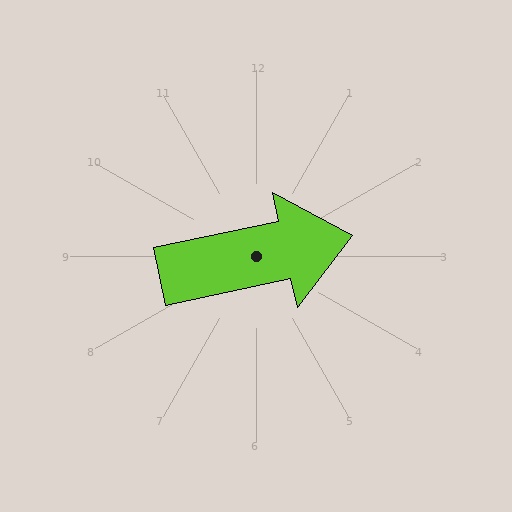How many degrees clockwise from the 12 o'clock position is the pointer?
Approximately 78 degrees.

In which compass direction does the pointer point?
East.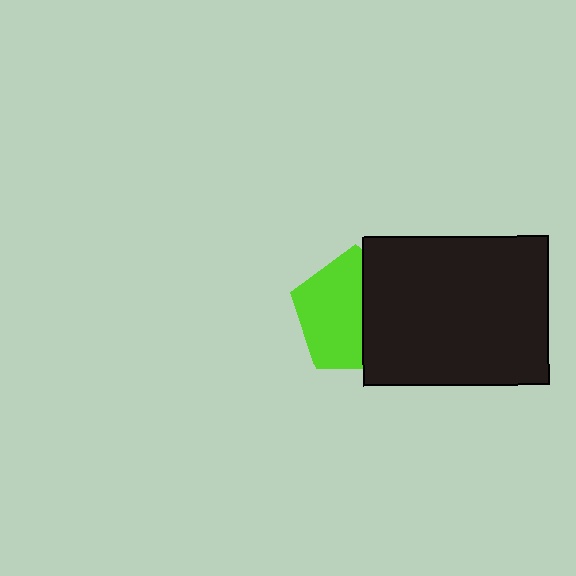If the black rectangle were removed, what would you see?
You would see the complete lime pentagon.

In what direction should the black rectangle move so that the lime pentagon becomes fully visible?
The black rectangle should move right. That is the shortest direction to clear the overlap and leave the lime pentagon fully visible.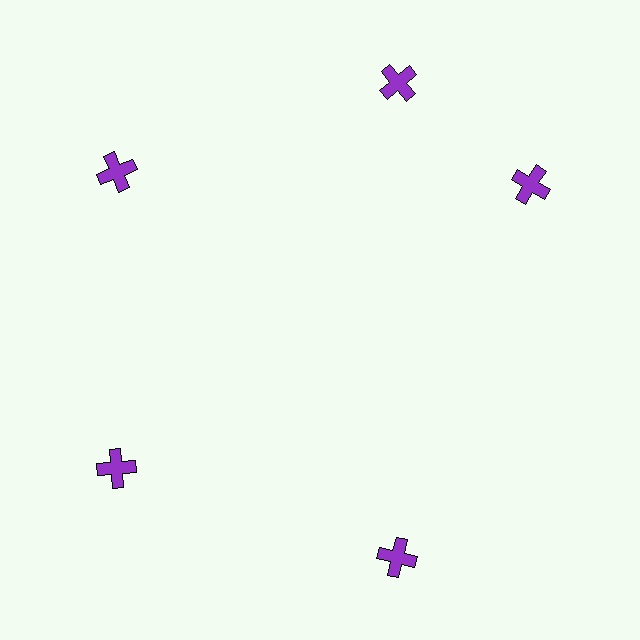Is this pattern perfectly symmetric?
No. The 5 purple crosses are arranged in a ring, but one element near the 3 o'clock position is rotated out of alignment along the ring, breaking the 5-fold rotational symmetry.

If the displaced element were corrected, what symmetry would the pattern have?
It would have 5-fold rotational symmetry — the pattern would map onto itself every 72 degrees.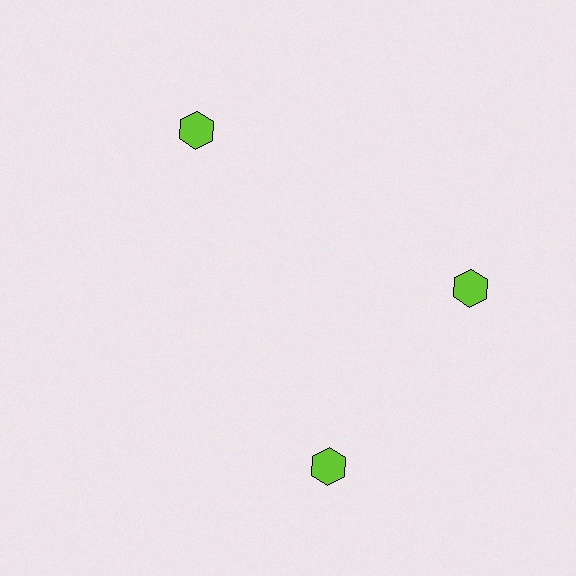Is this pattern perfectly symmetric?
No. The 3 lime hexagons are arranged in a ring, but one element near the 7 o'clock position is rotated out of alignment along the ring, breaking the 3-fold rotational symmetry.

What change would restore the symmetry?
The symmetry would be restored by rotating it back into even spacing with its neighbors so that all 3 hexagons sit at equal angles and equal distance from the center.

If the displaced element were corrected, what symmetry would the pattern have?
It would have 3-fold rotational symmetry — the pattern would map onto itself every 120 degrees.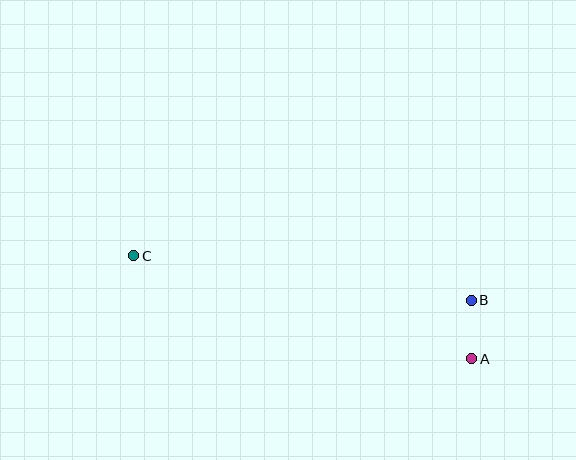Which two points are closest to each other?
Points A and B are closest to each other.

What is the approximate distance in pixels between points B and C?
The distance between B and C is approximately 340 pixels.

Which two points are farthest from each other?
Points A and C are farthest from each other.